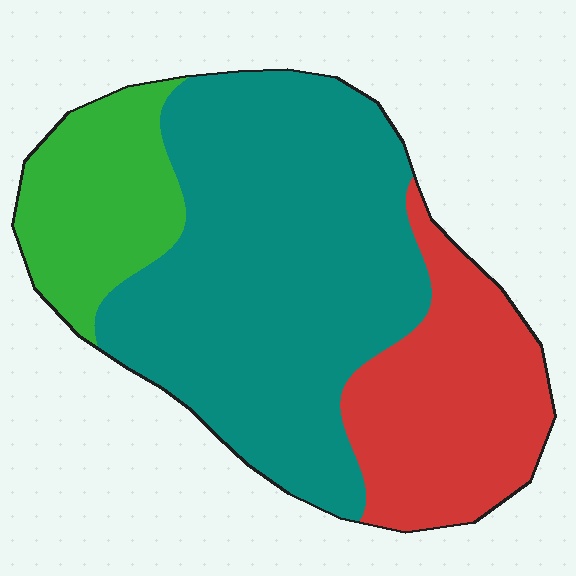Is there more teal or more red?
Teal.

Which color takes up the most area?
Teal, at roughly 55%.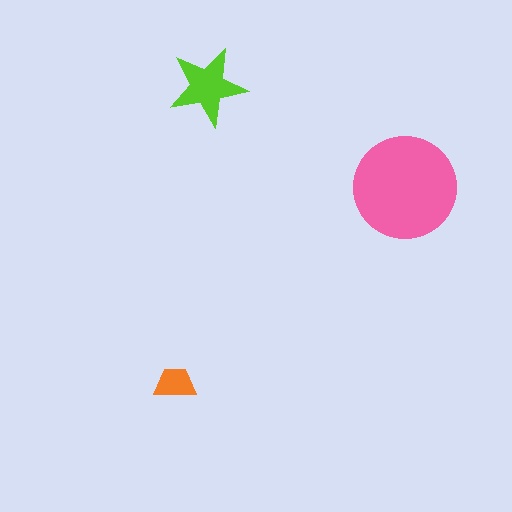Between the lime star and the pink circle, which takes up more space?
The pink circle.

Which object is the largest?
The pink circle.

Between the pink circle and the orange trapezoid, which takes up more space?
The pink circle.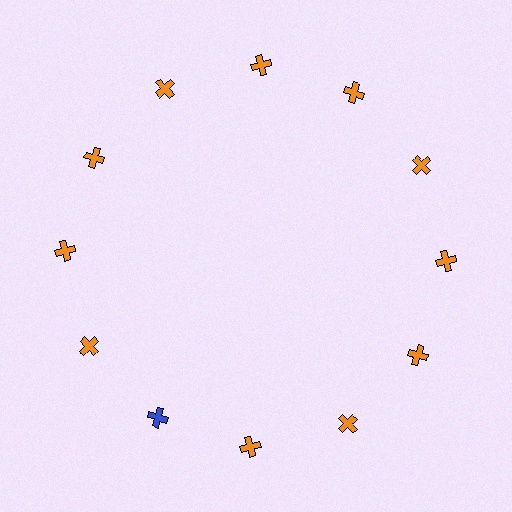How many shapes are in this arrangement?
There are 12 shapes arranged in a ring pattern.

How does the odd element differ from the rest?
It has a different color: blue instead of orange.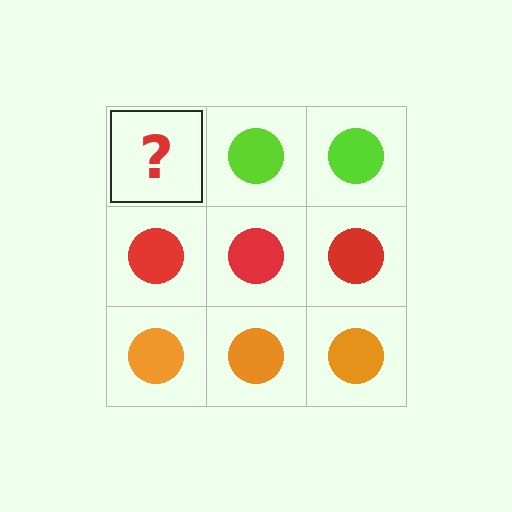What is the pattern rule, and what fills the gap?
The rule is that each row has a consistent color. The gap should be filled with a lime circle.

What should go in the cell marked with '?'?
The missing cell should contain a lime circle.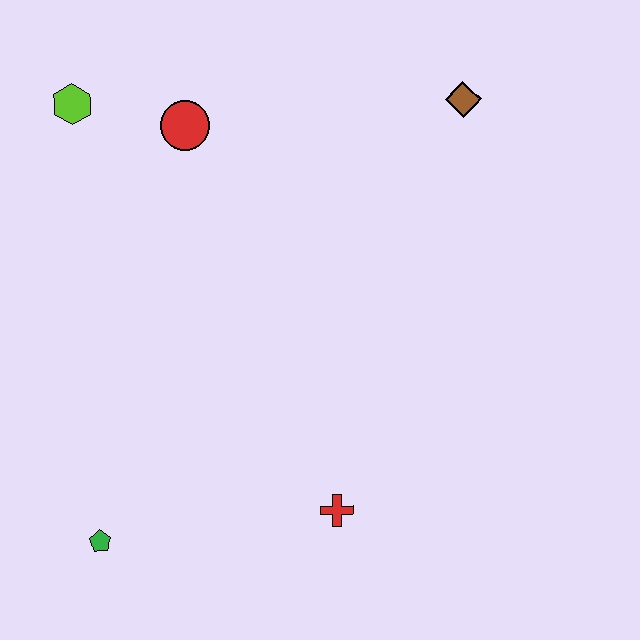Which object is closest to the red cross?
The green pentagon is closest to the red cross.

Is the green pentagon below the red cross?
Yes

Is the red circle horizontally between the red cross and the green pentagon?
Yes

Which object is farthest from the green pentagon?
The brown diamond is farthest from the green pentagon.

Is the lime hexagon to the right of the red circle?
No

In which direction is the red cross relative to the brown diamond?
The red cross is below the brown diamond.